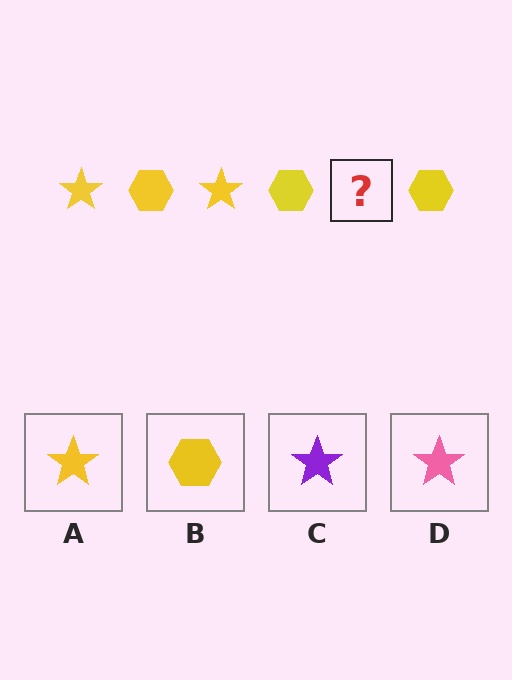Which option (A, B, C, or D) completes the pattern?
A.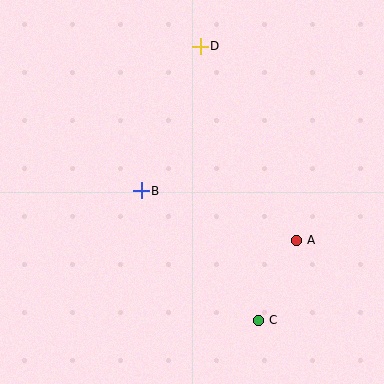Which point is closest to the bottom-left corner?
Point B is closest to the bottom-left corner.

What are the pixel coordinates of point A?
Point A is at (297, 240).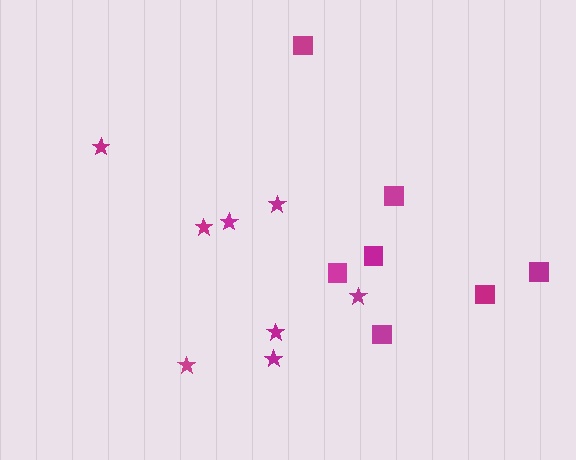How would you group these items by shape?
There are 2 groups: one group of squares (7) and one group of stars (8).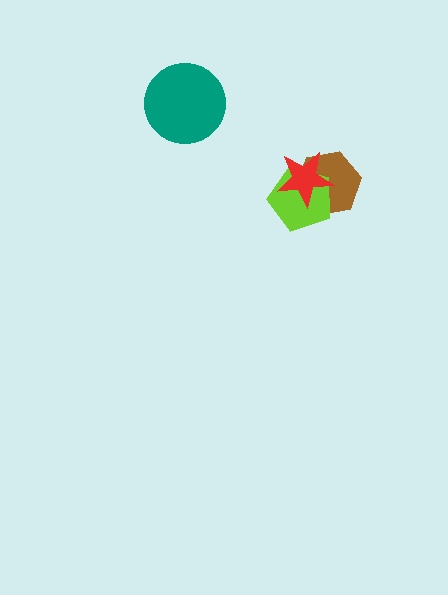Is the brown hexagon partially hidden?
Yes, it is partially covered by another shape.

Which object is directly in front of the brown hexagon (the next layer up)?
The lime pentagon is directly in front of the brown hexagon.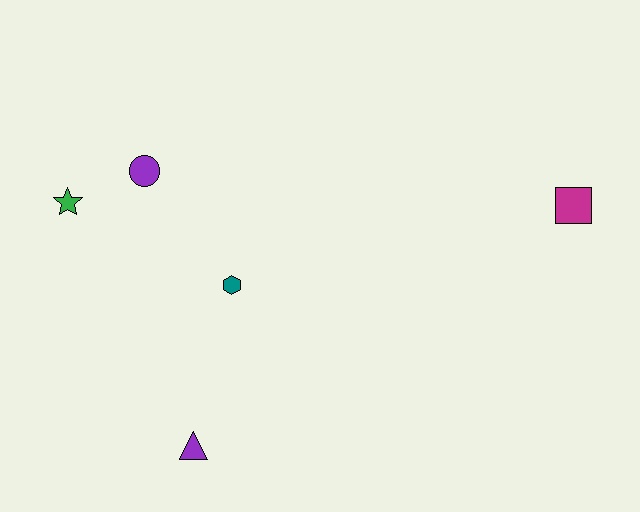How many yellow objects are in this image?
There are no yellow objects.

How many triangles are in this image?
There is 1 triangle.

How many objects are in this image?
There are 5 objects.